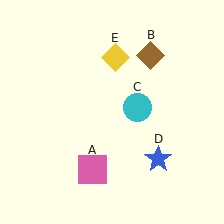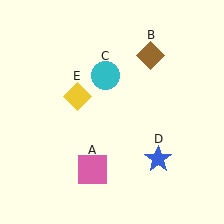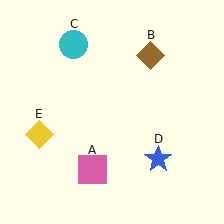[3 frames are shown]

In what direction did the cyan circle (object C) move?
The cyan circle (object C) moved up and to the left.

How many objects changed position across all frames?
2 objects changed position: cyan circle (object C), yellow diamond (object E).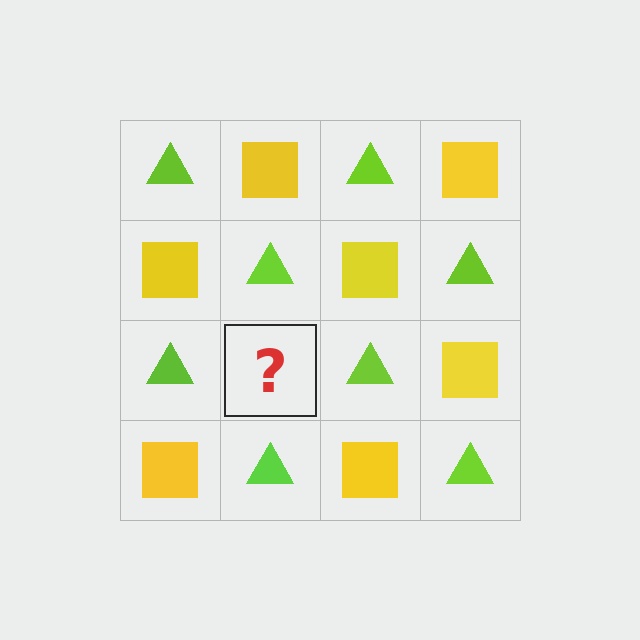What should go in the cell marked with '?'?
The missing cell should contain a yellow square.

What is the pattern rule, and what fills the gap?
The rule is that it alternates lime triangle and yellow square in a checkerboard pattern. The gap should be filled with a yellow square.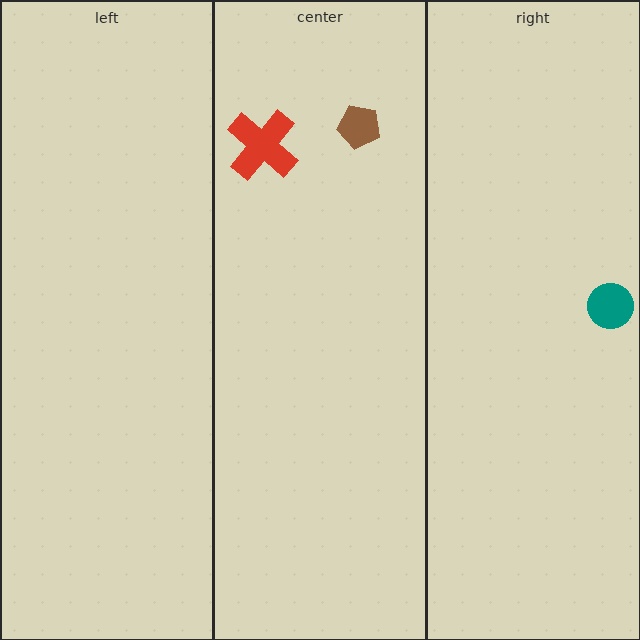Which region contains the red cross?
The center region.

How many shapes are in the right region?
1.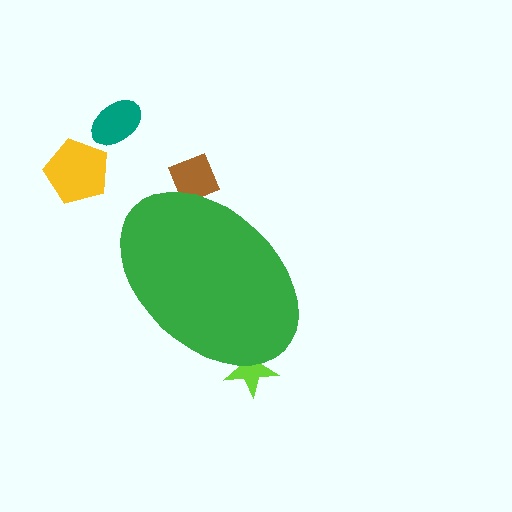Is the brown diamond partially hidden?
Yes, the brown diamond is partially hidden behind the green ellipse.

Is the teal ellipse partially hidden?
No, the teal ellipse is fully visible.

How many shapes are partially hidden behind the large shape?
2 shapes are partially hidden.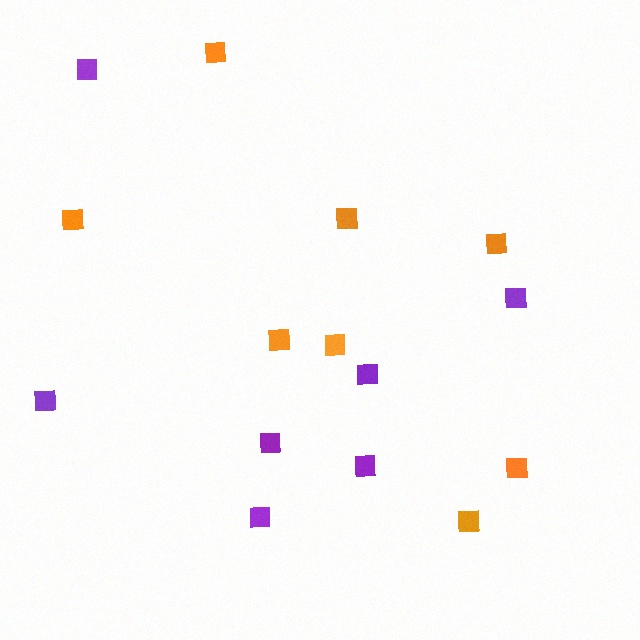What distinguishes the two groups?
There are 2 groups: one group of orange squares (8) and one group of purple squares (7).